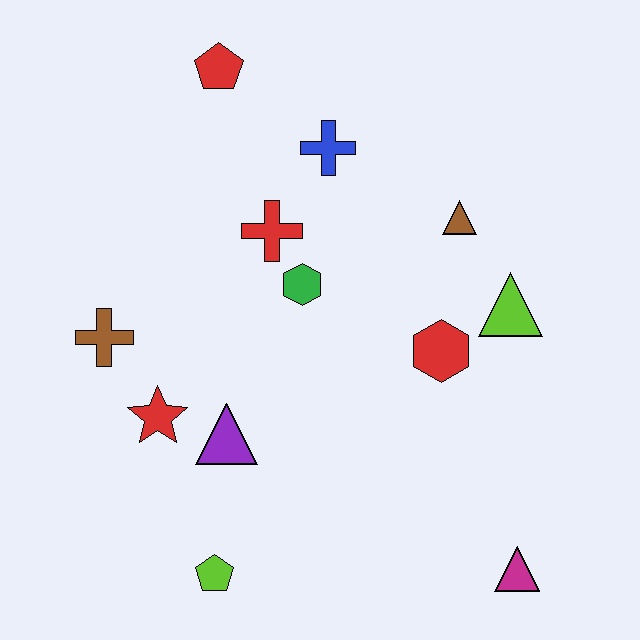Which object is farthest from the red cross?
The magenta triangle is farthest from the red cross.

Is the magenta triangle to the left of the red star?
No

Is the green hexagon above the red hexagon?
Yes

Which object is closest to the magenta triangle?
The red hexagon is closest to the magenta triangle.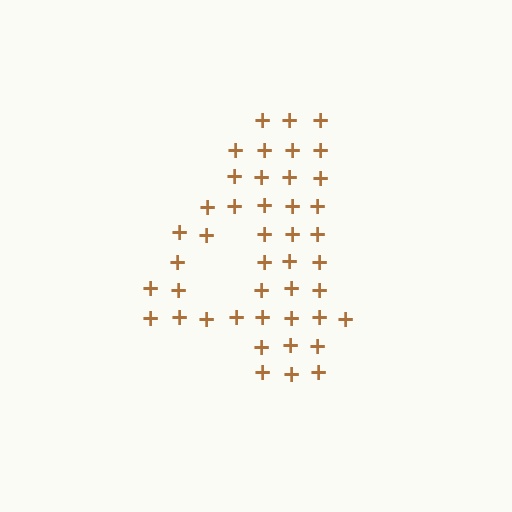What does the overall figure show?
The overall figure shows the digit 4.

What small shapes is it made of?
It is made of small plus signs.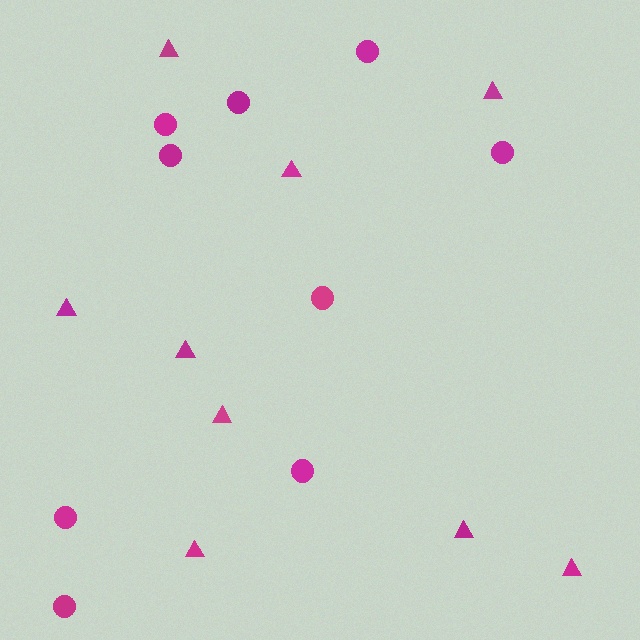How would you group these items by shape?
There are 2 groups: one group of circles (9) and one group of triangles (9).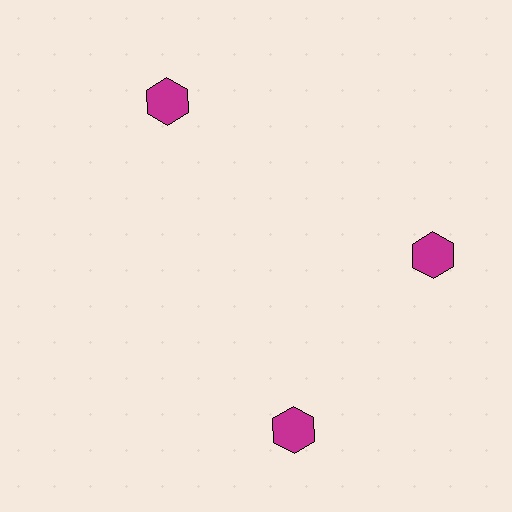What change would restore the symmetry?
The symmetry would be restored by rotating it back into even spacing with its neighbors so that all 3 hexagons sit at equal angles and equal distance from the center.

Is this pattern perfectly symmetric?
No. The 3 magenta hexagons are arranged in a ring, but one element near the 7 o'clock position is rotated out of alignment along the ring, breaking the 3-fold rotational symmetry.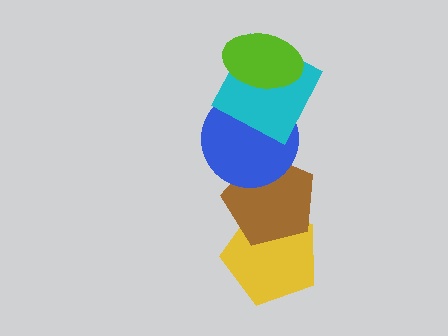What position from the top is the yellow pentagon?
The yellow pentagon is 5th from the top.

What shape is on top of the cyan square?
The lime ellipse is on top of the cyan square.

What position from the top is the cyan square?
The cyan square is 2nd from the top.